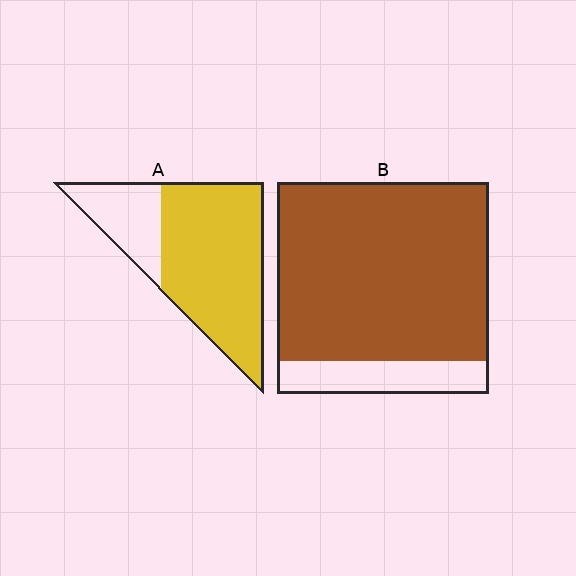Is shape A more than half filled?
Yes.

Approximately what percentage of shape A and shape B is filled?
A is approximately 75% and B is approximately 85%.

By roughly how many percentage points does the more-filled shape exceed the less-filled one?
By roughly 10 percentage points (B over A).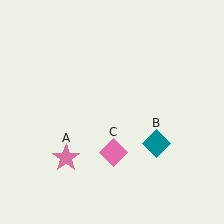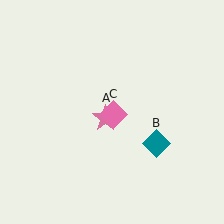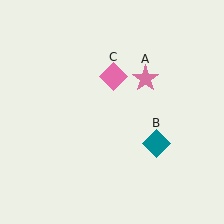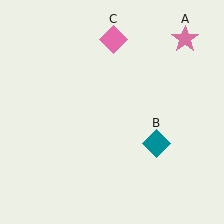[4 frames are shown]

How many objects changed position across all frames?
2 objects changed position: pink star (object A), pink diamond (object C).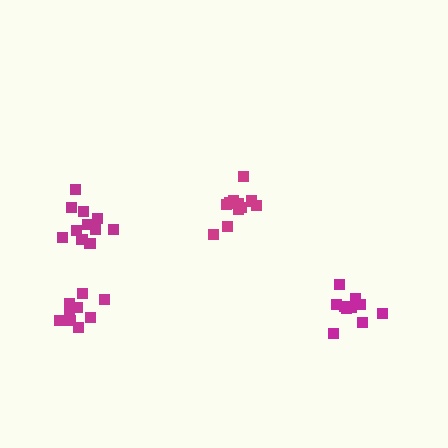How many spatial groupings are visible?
There are 4 spatial groupings.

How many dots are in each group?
Group 1: 11 dots, Group 2: 12 dots, Group 3: 10 dots, Group 4: 9 dots (42 total).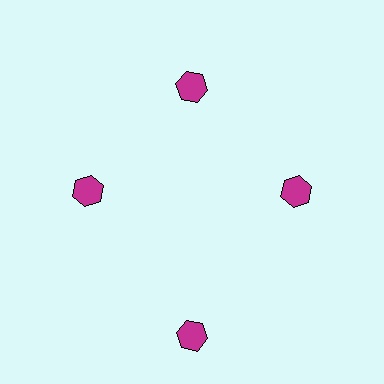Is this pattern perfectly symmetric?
No. The 4 magenta hexagons are arranged in a ring, but one element near the 6 o'clock position is pushed outward from the center, breaking the 4-fold rotational symmetry.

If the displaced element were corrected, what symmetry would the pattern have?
It would have 4-fold rotational symmetry — the pattern would map onto itself every 90 degrees.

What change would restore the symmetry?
The symmetry would be restored by moving it inward, back onto the ring so that all 4 hexagons sit at equal angles and equal distance from the center.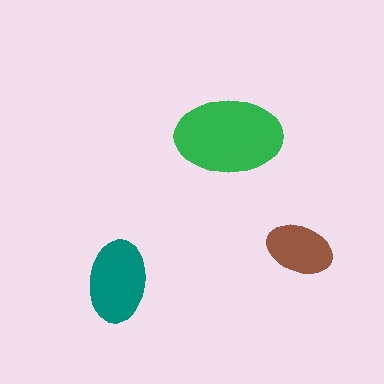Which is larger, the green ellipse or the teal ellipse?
The green one.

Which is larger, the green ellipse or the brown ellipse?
The green one.